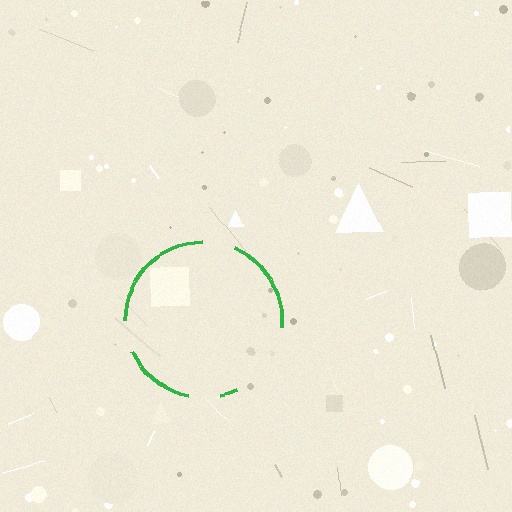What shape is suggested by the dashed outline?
The dashed outline suggests a circle.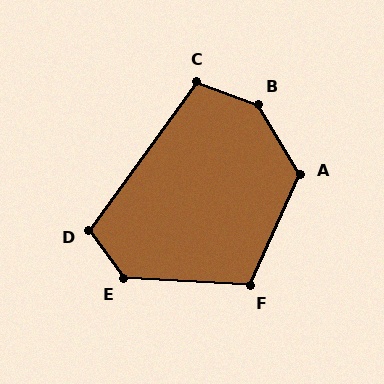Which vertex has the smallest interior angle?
C, at approximately 106 degrees.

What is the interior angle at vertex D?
Approximately 108 degrees (obtuse).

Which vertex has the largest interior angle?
B, at approximately 141 degrees.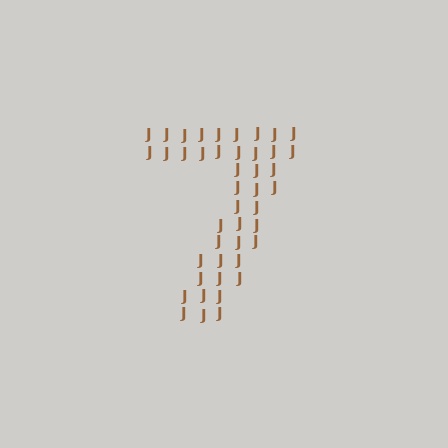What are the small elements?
The small elements are letter J's.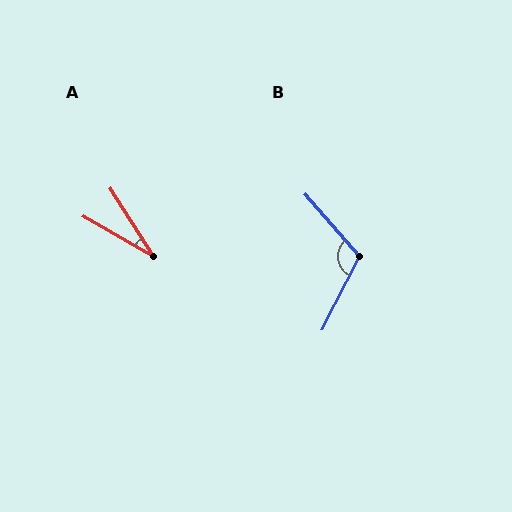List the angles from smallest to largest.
A (28°), B (112°).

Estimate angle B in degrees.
Approximately 112 degrees.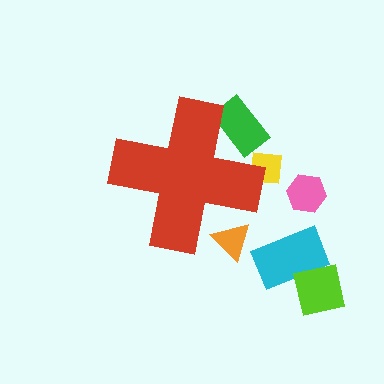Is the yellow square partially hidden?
Yes, the yellow square is partially hidden behind the red cross.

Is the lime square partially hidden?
No, the lime square is fully visible.